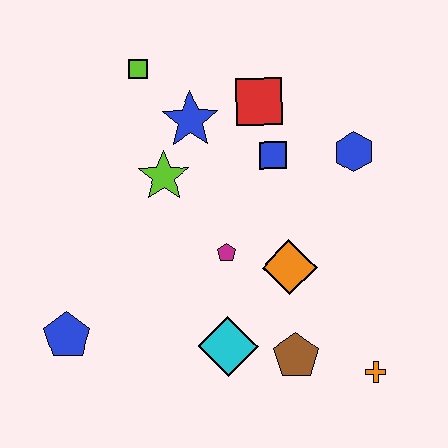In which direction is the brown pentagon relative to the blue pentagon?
The brown pentagon is to the right of the blue pentagon.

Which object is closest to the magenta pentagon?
The orange diamond is closest to the magenta pentagon.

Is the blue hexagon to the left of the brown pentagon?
No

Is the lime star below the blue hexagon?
Yes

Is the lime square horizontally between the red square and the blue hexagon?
No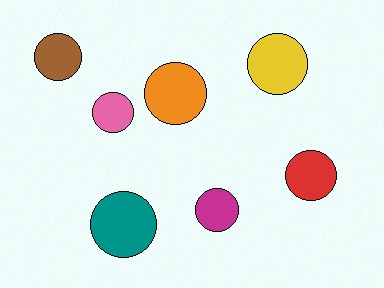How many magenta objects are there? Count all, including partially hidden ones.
There is 1 magenta object.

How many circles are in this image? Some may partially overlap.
There are 7 circles.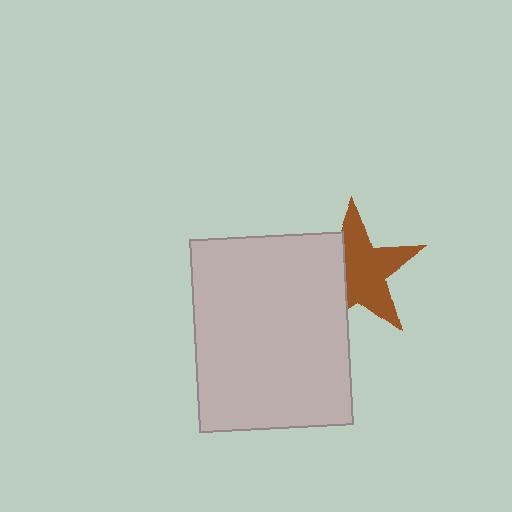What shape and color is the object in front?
The object in front is a light gray rectangle.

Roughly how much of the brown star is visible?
About half of it is visible (roughly 63%).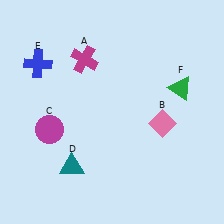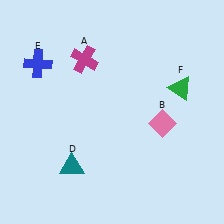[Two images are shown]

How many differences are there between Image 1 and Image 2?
There is 1 difference between the two images.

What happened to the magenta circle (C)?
The magenta circle (C) was removed in Image 2. It was in the bottom-left area of Image 1.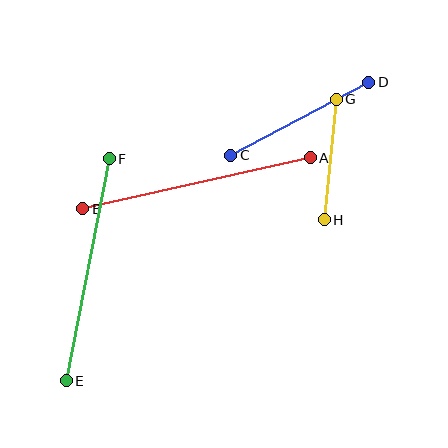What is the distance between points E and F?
The distance is approximately 226 pixels.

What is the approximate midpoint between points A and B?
The midpoint is at approximately (197, 183) pixels.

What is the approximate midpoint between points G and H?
The midpoint is at approximately (330, 160) pixels.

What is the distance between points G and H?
The distance is approximately 121 pixels.